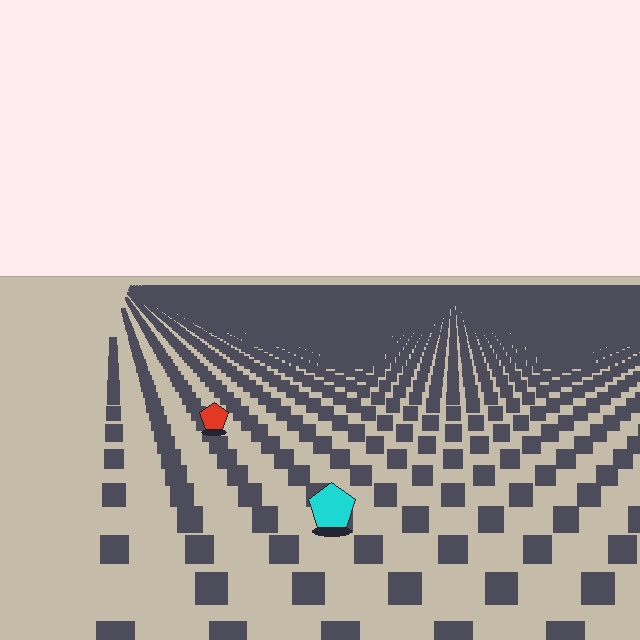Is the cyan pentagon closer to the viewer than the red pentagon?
Yes. The cyan pentagon is closer — you can tell from the texture gradient: the ground texture is coarser near it.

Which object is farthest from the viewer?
The red pentagon is farthest from the viewer. It appears smaller and the ground texture around it is denser.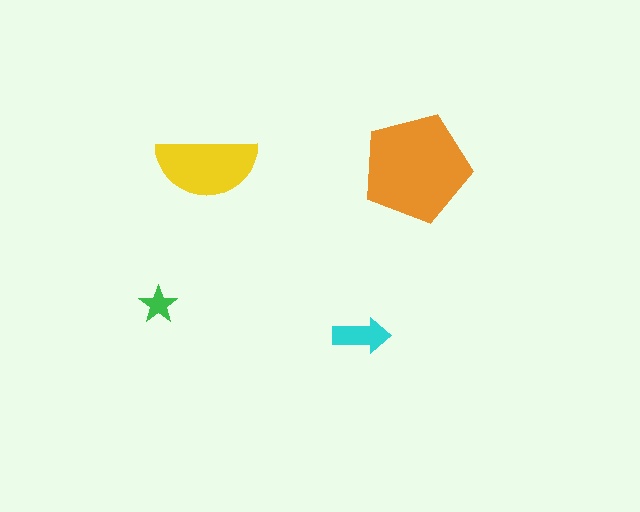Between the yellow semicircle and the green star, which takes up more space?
The yellow semicircle.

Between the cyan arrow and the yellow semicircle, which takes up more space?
The yellow semicircle.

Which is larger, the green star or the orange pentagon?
The orange pentagon.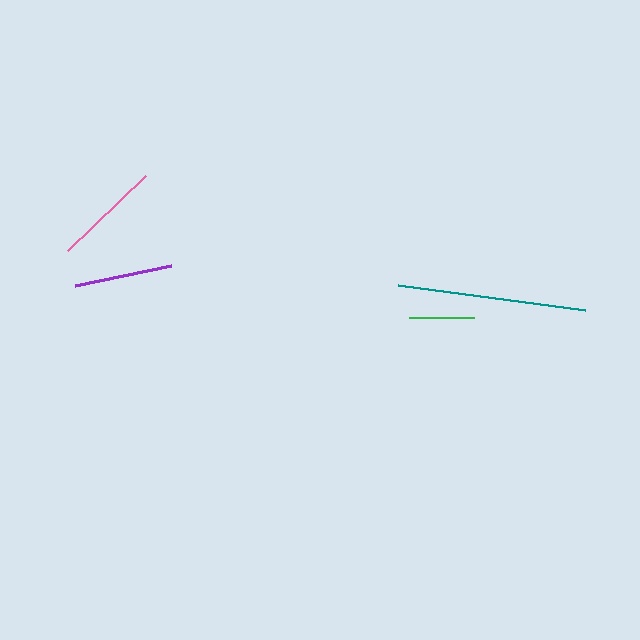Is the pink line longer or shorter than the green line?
The pink line is longer than the green line.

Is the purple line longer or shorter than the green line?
The purple line is longer than the green line.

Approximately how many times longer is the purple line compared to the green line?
The purple line is approximately 1.5 times the length of the green line.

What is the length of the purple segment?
The purple segment is approximately 98 pixels long.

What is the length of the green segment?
The green segment is approximately 65 pixels long.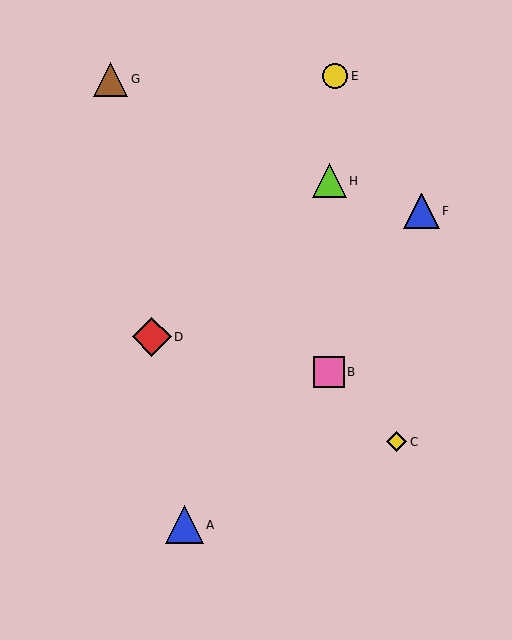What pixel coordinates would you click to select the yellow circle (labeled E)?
Click at (335, 76) to select the yellow circle E.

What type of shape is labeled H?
Shape H is a lime triangle.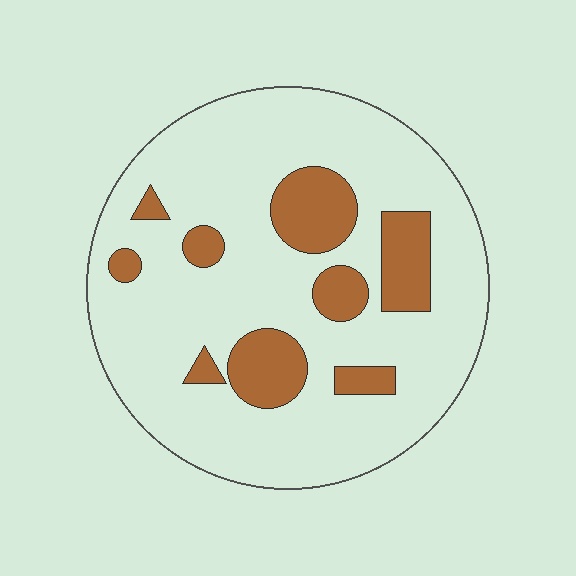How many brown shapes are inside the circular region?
9.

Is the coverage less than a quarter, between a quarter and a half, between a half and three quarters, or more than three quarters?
Less than a quarter.